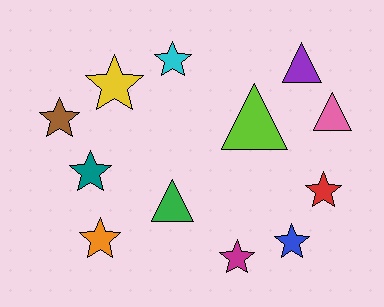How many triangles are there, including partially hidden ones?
There are 4 triangles.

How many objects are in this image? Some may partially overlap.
There are 12 objects.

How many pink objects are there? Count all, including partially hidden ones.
There is 1 pink object.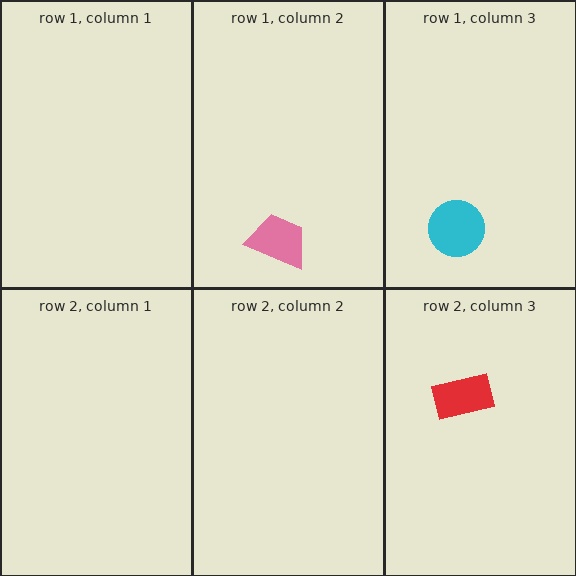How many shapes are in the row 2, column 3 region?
1.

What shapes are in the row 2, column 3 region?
The red rectangle.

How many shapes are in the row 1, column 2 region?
1.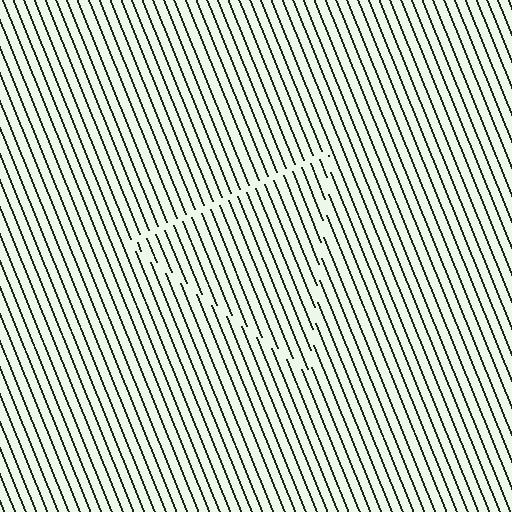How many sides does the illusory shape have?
3 sides — the line-ends trace a triangle.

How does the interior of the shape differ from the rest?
The interior of the shape contains the same grating, shifted by half a period — the contour is defined by the phase discontinuity where line-ends from the inner and outer gratings abut.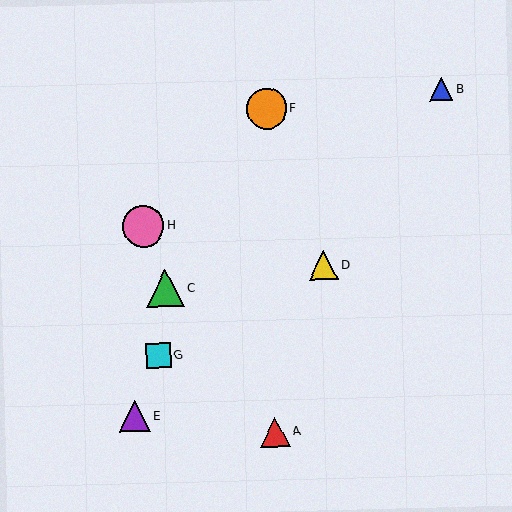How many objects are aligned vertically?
2 objects (A, F) are aligned vertically.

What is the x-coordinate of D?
Object D is at x≈324.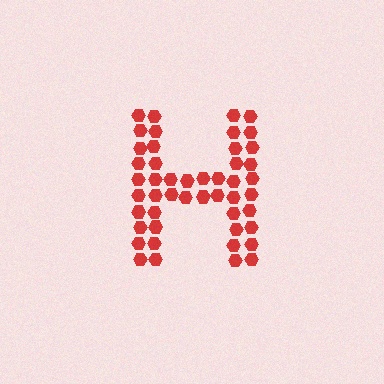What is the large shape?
The large shape is the letter H.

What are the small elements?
The small elements are hexagons.